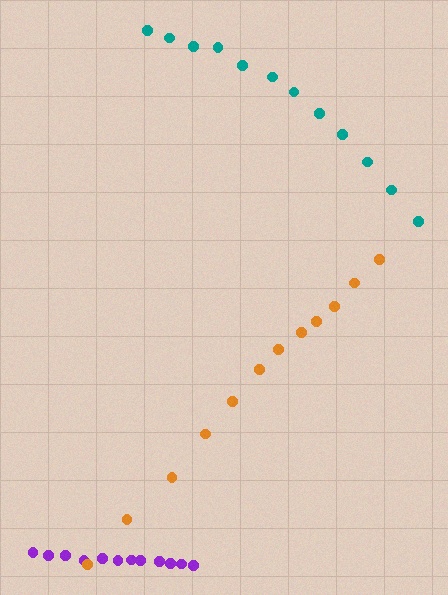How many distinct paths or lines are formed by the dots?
There are 3 distinct paths.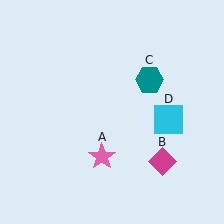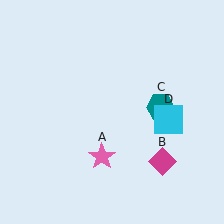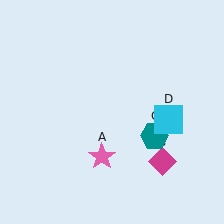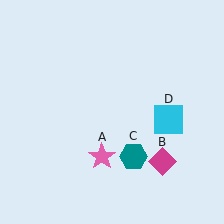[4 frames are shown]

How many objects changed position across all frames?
1 object changed position: teal hexagon (object C).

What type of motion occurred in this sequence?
The teal hexagon (object C) rotated clockwise around the center of the scene.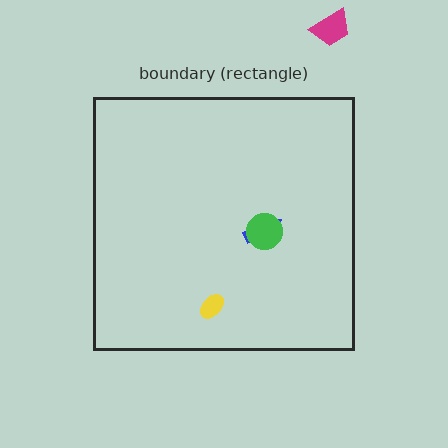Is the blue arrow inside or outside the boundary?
Inside.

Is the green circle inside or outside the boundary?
Inside.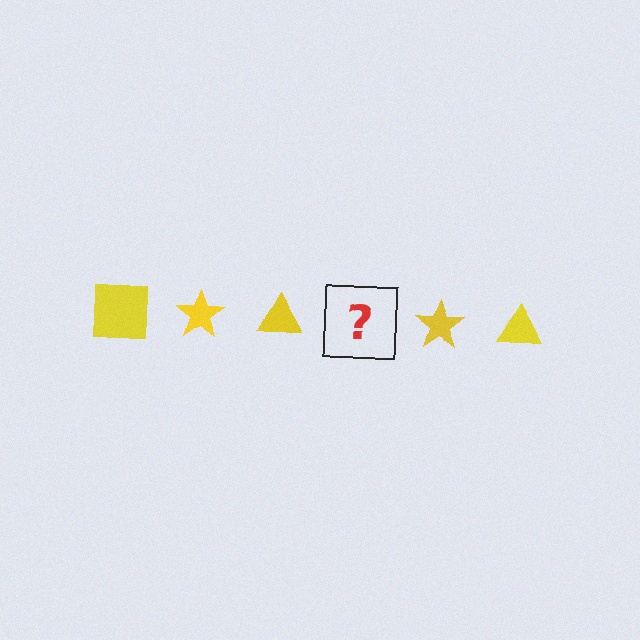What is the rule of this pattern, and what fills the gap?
The rule is that the pattern cycles through square, star, triangle shapes in yellow. The gap should be filled with a yellow square.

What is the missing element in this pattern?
The missing element is a yellow square.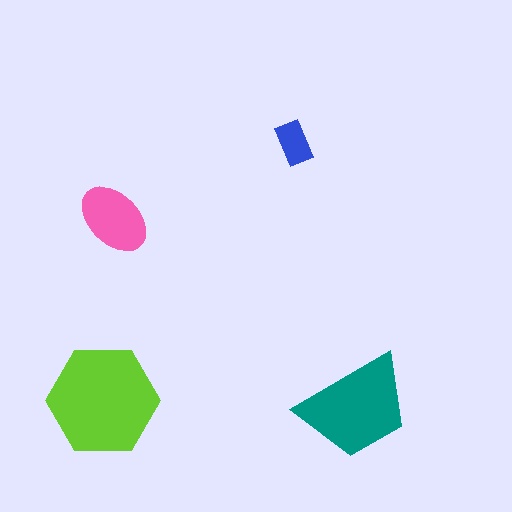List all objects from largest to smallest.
The lime hexagon, the teal trapezoid, the pink ellipse, the blue rectangle.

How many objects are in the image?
There are 4 objects in the image.